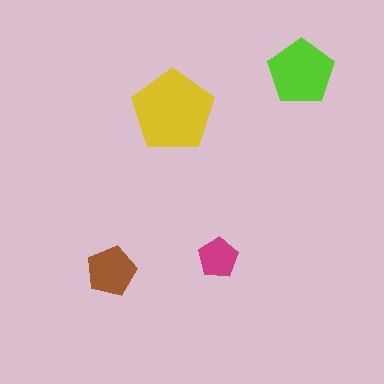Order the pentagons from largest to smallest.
the yellow one, the lime one, the brown one, the magenta one.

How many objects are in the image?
There are 4 objects in the image.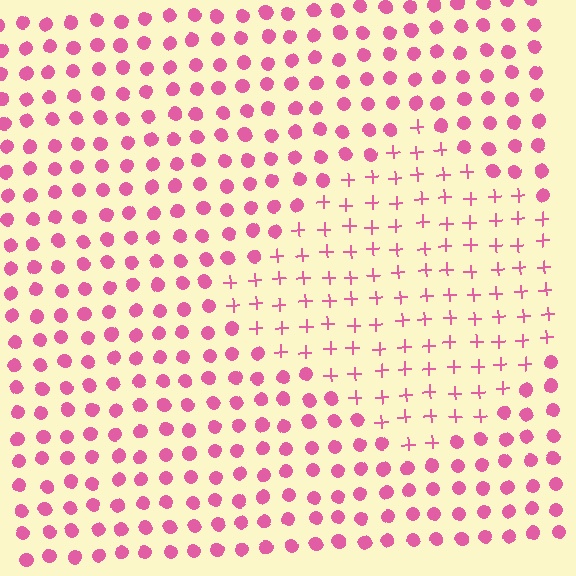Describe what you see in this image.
The image is filled with small pink elements arranged in a uniform grid. A diamond-shaped region contains plus signs, while the surrounding area contains circles. The boundary is defined purely by the change in element shape.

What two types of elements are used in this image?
The image uses plus signs inside the diamond region and circles outside it.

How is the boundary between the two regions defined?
The boundary is defined by a change in element shape: plus signs inside vs. circles outside. All elements share the same color and spacing.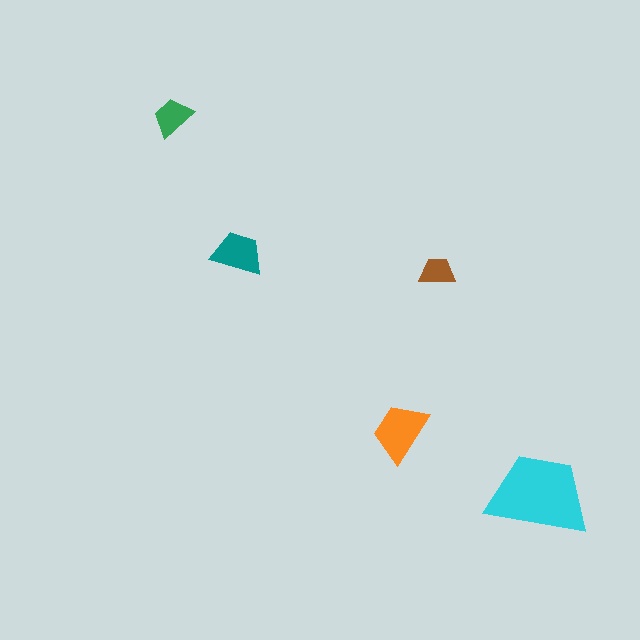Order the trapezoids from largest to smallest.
the cyan one, the orange one, the teal one, the green one, the brown one.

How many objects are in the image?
There are 5 objects in the image.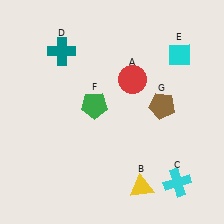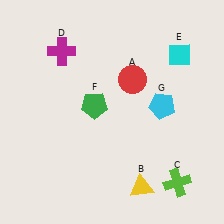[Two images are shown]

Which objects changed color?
C changed from cyan to lime. D changed from teal to magenta. G changed from brown to cyan.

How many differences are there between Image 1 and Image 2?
There are 3 differences between the two images.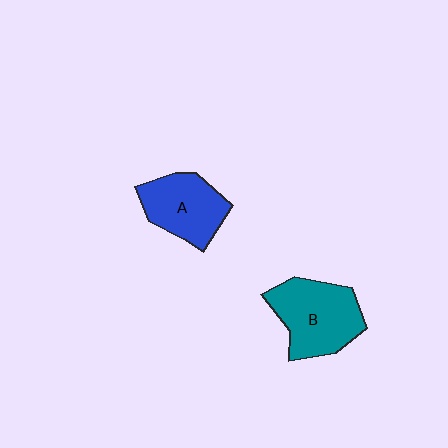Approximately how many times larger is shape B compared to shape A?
Approximately 1.2 times.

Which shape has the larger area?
Shape B (teal).